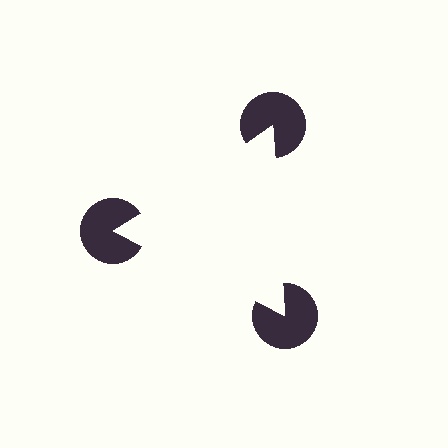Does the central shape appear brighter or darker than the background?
It typically appears slightly brighter than the background, even though no actual brightness change is drawn.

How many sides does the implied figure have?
3 sides.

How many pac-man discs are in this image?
There are 3 — one at each vertex of the illusory triangle.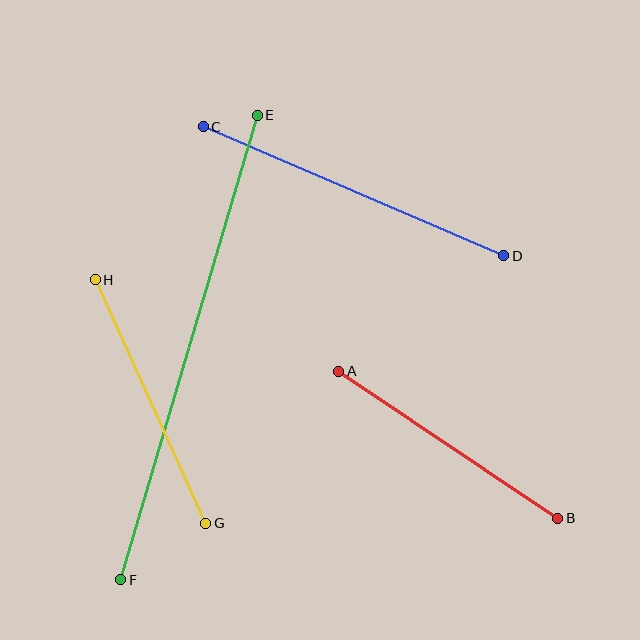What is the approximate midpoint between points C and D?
The midpoint is at approximately (353, 191) pixels.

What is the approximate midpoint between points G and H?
The midpoint is at approximately (151, 402) pixels.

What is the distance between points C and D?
The distance is approximately 327 pixels.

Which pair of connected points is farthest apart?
Points E and F are farthest apart.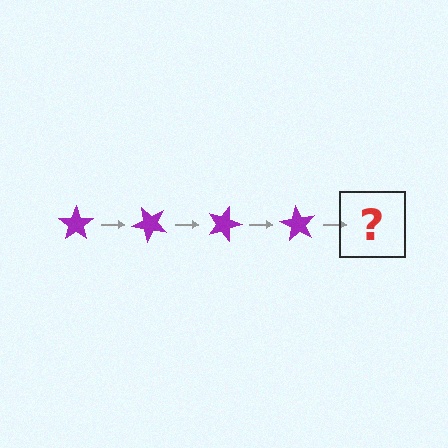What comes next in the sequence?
The next element should be a purple star rotated 180 degrees.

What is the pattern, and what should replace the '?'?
The pattern is that the star rotates 45 degrees each step. The '?' should be a purple star rotated 180 degrees.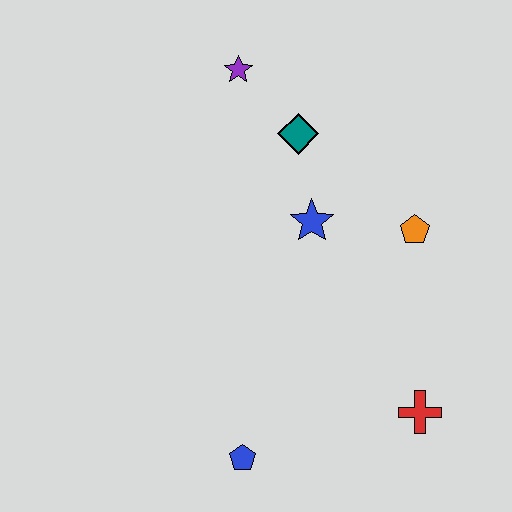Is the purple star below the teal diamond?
No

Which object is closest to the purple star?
The teal diamond is closest to the purple star.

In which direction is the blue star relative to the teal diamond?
The blue star is below the teal diamond.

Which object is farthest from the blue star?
The blue pentagon is farthest from the blue star.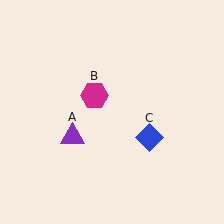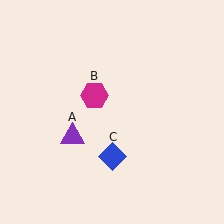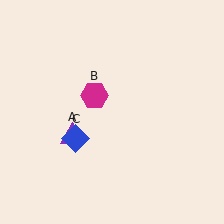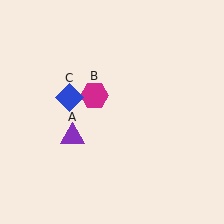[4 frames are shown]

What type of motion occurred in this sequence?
The blue diamond (object C) rotated clockwise around the center of the scene.